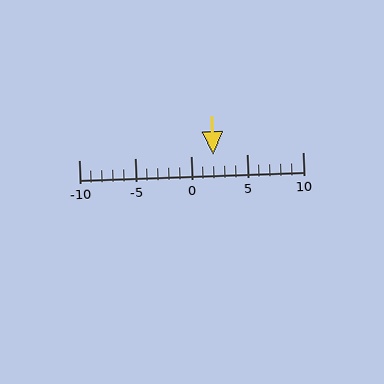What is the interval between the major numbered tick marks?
The major tick marks are spaced 5 units apart.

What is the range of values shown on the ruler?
The ruler shows values from -10 to 10.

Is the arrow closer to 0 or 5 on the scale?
The arrow is closer to 0.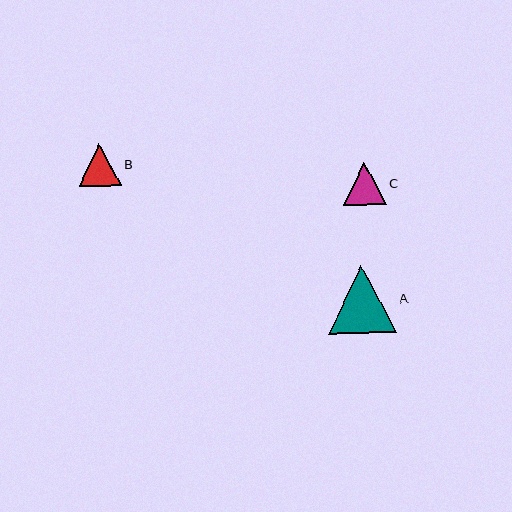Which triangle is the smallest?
Triangle B is the smallest with a size of approximately 42 pixels.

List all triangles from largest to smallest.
From largest to smallest: A, C, B.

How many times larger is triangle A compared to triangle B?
Triangle A is approximately 1.6 times the size of triangle B.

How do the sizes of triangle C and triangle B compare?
Triangle C and triangle B are approximately the same size.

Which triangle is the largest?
Triangle A is the largest with a size of approximately 68 pixels.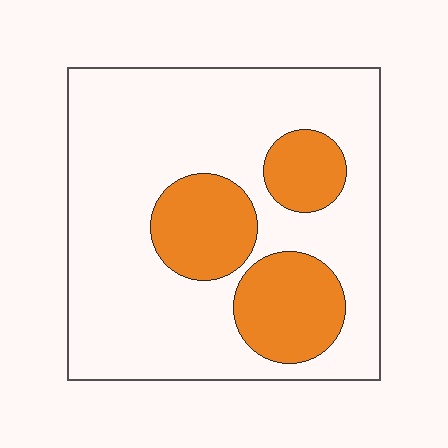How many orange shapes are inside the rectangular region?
3.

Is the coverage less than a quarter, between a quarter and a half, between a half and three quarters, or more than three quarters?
Between a quarter and a half.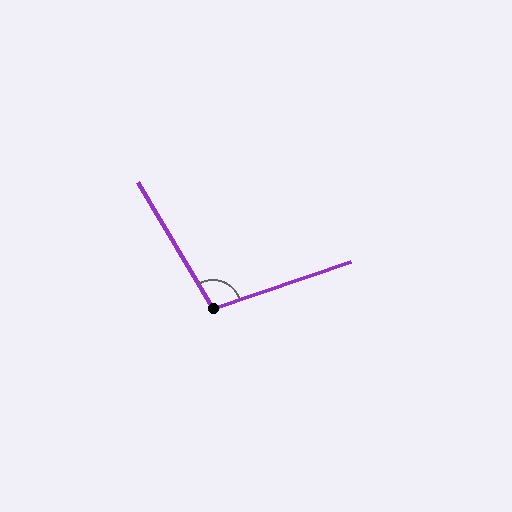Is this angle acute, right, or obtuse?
It is obtuse.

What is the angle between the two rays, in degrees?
Approximately 102 degrees.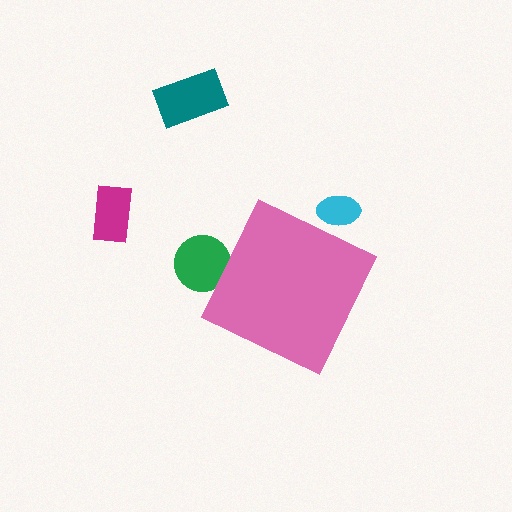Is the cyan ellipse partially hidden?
Yes, the cyan ellipse is partially hidden behind the pink diamond.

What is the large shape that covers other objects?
A pink diamond.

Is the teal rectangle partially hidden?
No, the teal rectangle is fully visible.